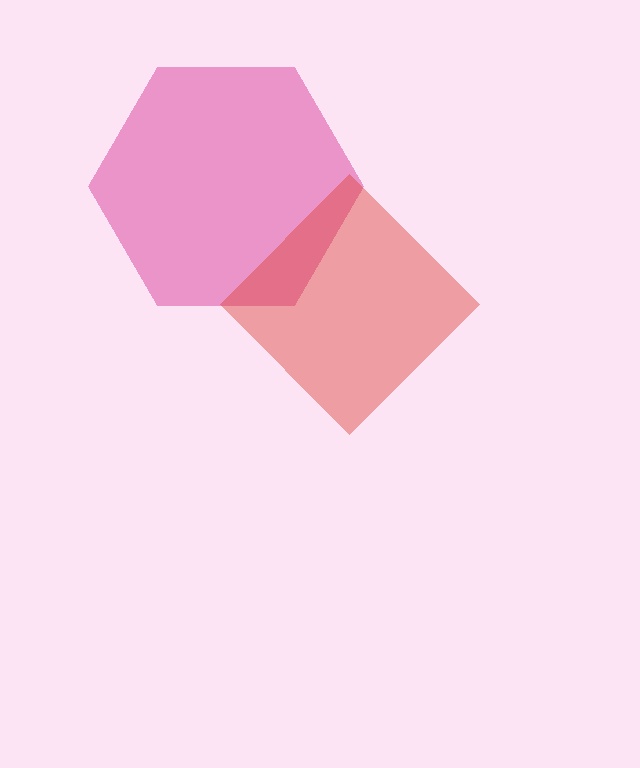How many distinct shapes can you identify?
There are 2 distinct shapes: a magenta hexagon, a red diamond.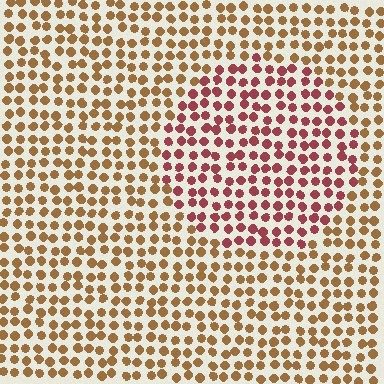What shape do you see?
I see a circle.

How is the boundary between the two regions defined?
The boundary is defined purely by a slight shift in hue (about 41 degrees). Spacing, size, and orientation are identical on both sides.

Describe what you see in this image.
The image is filled with small brown elements in a uniform arrangement. A circle-shaped region is visible where the elements are tinted to a slightly different hue, forming a subtle color boundary.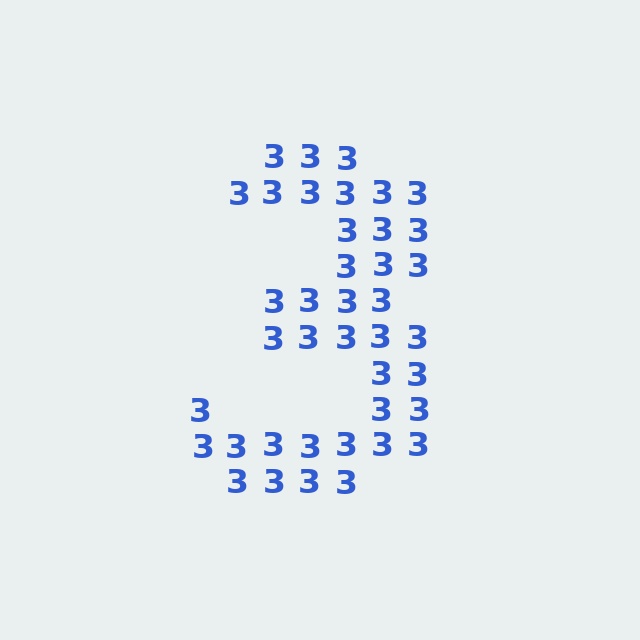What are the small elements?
The small elements are digit 3's.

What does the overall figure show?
The overall figure shows the digit 3.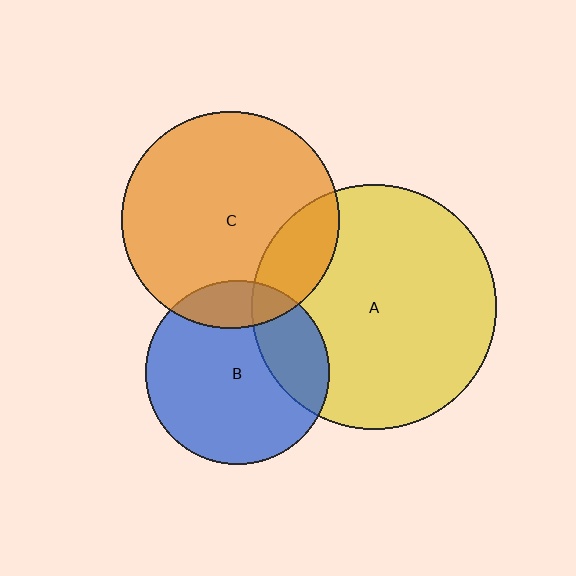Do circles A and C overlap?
Yes.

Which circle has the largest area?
Circle A (yellow).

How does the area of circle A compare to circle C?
Approximately 1.3 times.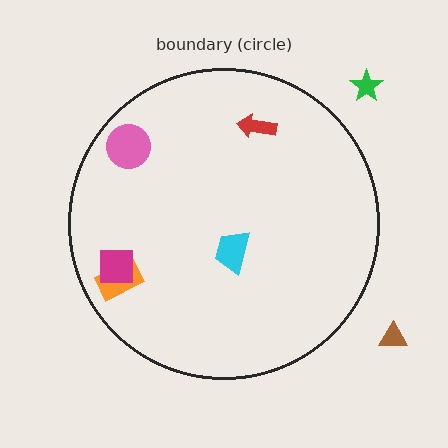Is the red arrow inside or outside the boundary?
Inside.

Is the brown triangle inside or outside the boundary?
Outside.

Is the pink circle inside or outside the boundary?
Inside.